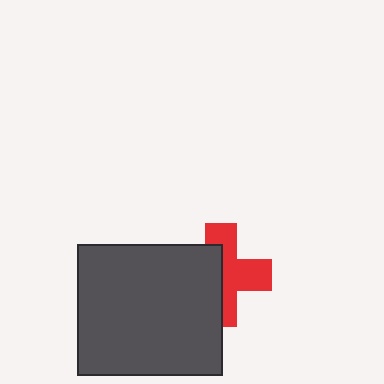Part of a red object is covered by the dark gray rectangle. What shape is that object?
It is a cross.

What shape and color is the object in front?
The object in front is a dark gray rectangle.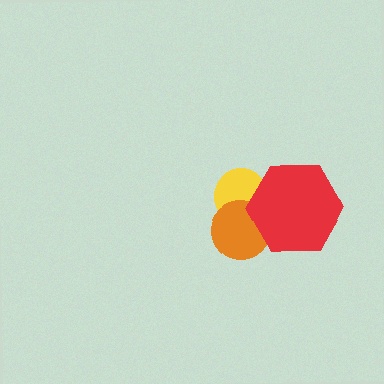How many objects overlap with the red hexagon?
2 objects overlap with the red hexagon.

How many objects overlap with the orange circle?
2 objects overlap with the orange circle.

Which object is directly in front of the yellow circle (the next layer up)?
The orange circle is directly in front of the yellow circle.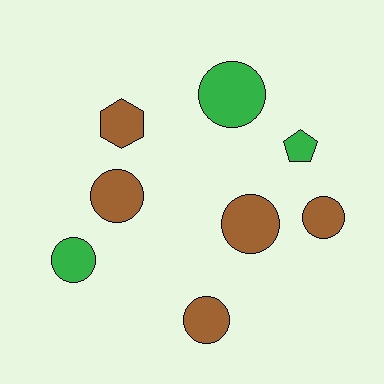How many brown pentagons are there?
There are no brown pentagons.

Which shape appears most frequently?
Circle, with 6 objects.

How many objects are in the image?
There are 8 objects.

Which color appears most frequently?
Brown, with 5 objects.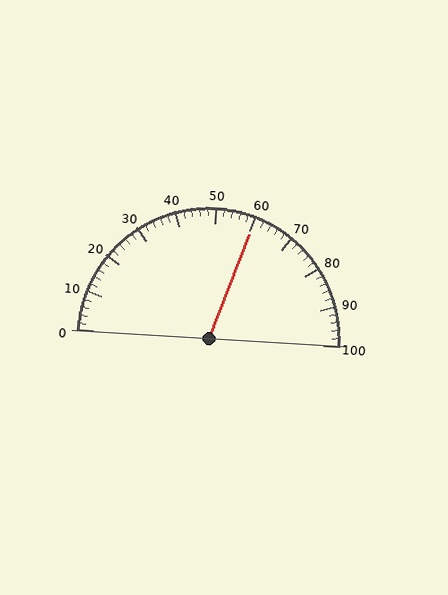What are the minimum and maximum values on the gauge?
The gauge ranges from 0 to 100.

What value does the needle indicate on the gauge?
The needle indicates approximately 60.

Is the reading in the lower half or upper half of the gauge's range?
The reading is in the upper half of the range (0 to 100).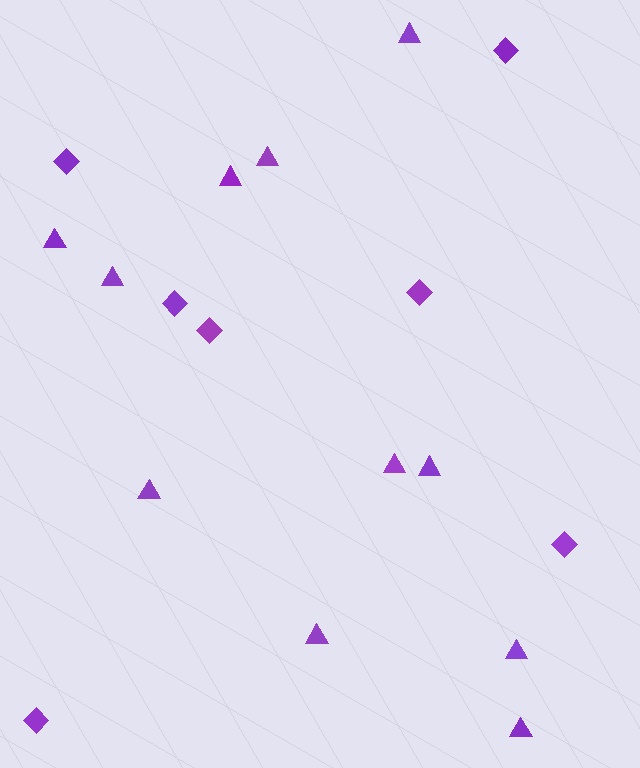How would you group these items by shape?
There are 2 groups: one group of diamonds (7) and one group of triangles (11).